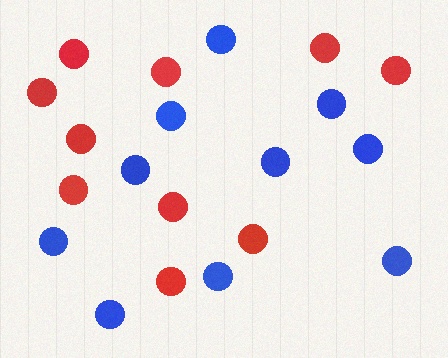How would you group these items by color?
There are 2 groups: one group of blue circles (10) and one group of red circles (10).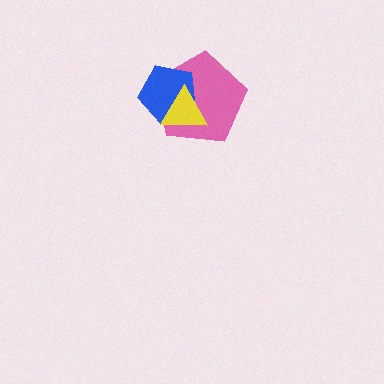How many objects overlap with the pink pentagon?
2 objects overlap with the pink pentagon.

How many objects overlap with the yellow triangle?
2 objects overlap with the yellow triangle.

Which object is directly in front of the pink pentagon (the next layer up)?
The blue pentagon is directly in front of the pink pentagon.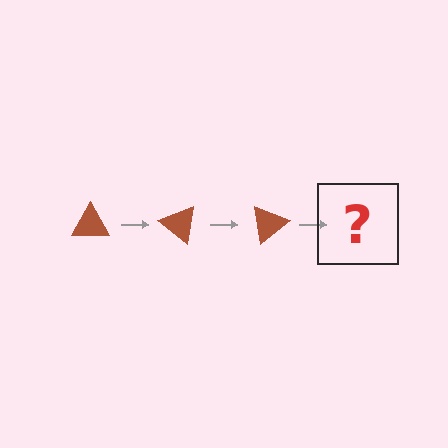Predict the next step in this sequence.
The next step is a brown triangle rotated 120 degrees.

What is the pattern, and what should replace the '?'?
The pattern is that the triangle rotates 40 degrees each step. The '?' should be a brown triangle rotated 120 degrees.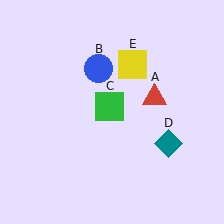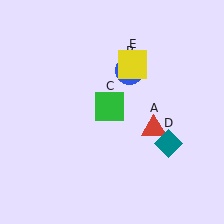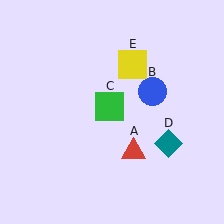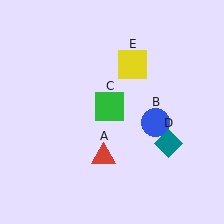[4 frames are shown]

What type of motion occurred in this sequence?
The red triangle (object A), blue circle (object B) rotated clockwise around the center of the scene.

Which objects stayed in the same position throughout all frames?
Green square (object C) and teal diamond (object D) and yellow square (object E) remained stationary.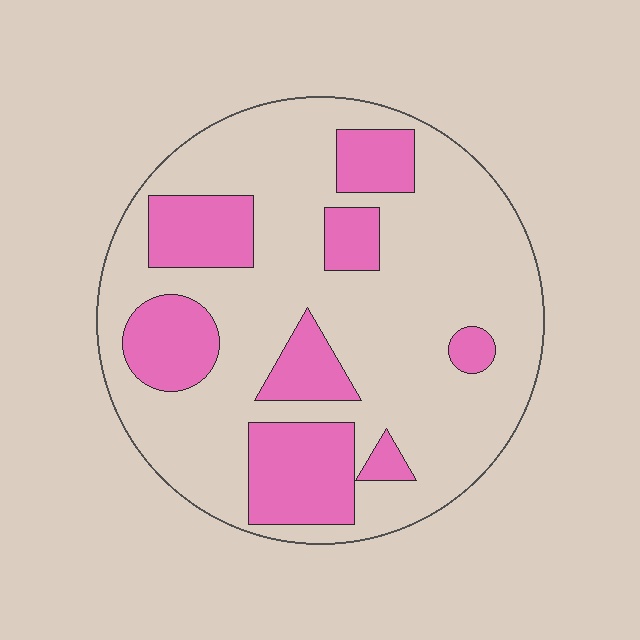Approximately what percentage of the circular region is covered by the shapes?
Approximately 25%.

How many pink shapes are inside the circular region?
8.